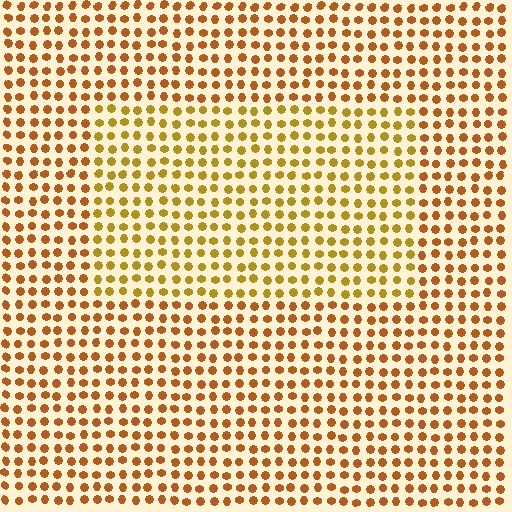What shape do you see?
I see a rectangle.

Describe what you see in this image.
The image is filled with small brown elements in a uniform arrangement. A rectangle-shaped region is visible where the elements are tinted to a slightly different hue, forming a subtle color boundary.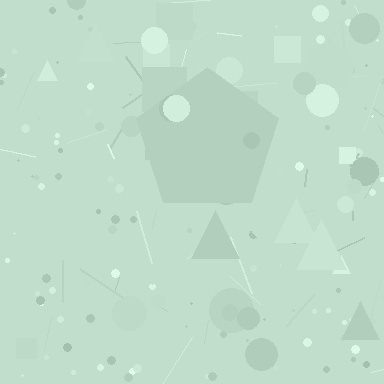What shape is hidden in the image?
A pentagon is hidden in the image.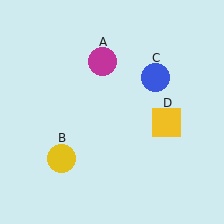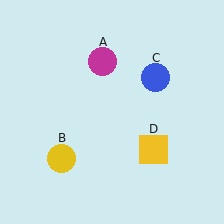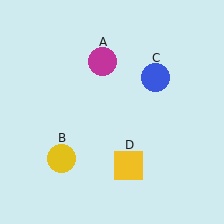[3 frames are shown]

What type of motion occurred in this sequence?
The yellow square (object D) rotated clockwise around the center of the scene.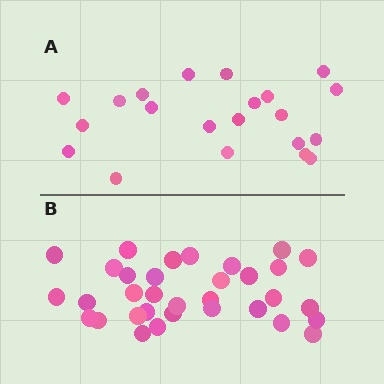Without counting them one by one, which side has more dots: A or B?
Region B (the bottom region) has more dots.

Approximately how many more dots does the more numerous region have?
Region B has roughly 12 or so more dots than region A.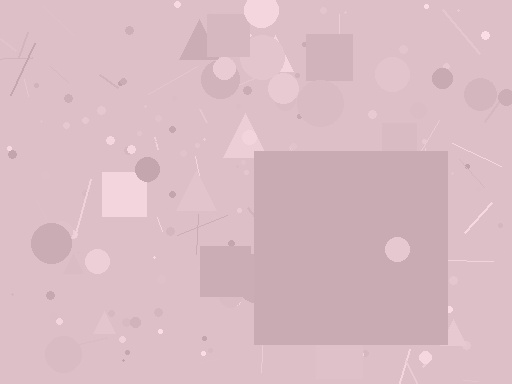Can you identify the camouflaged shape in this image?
The camouflaged shape is a square.